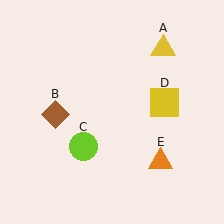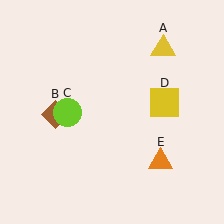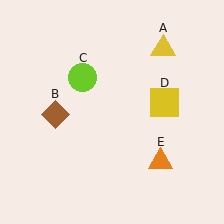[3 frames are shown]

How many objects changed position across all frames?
1 object changed position: lime circle (object C).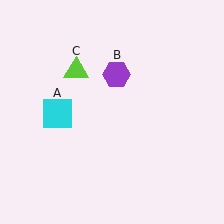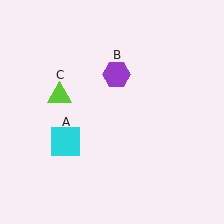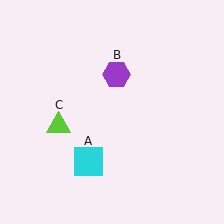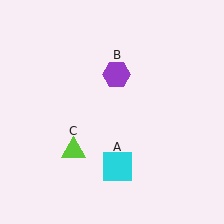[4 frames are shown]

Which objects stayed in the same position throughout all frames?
Purple hexagon (object B) remained stationary.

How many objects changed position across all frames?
2 objects changed position: cyan square (object A), lime triangle (object C).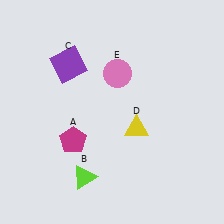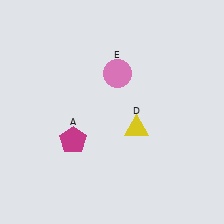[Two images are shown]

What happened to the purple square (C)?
The purple square (C) was removed in Image 2. It was in the top-left area of Image 1.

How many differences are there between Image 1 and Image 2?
There are 2 differences between the two images.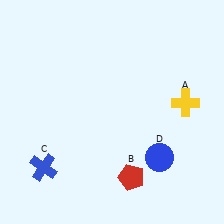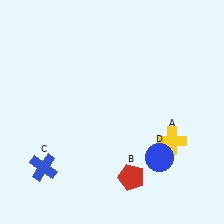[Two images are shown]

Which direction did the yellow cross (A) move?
The yellow cross (A) moved down.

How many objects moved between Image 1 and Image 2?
1 object moved between the two images.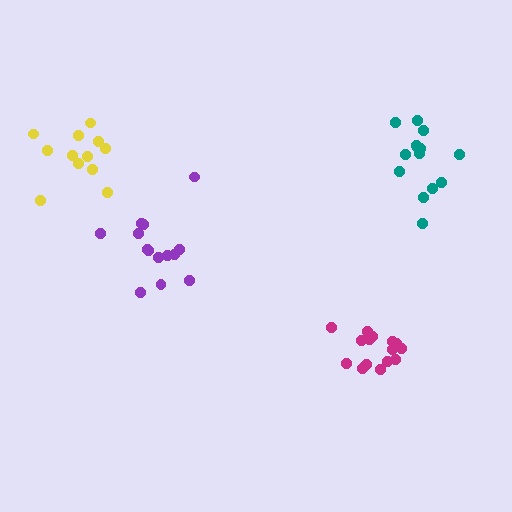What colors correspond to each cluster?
The clusters are colored: purple, magenta, teal, yellow.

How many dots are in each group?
Group 1: 14 dots, Group 2: 15 dots, Group 3: 14 dots, Group 4: 12 dots (55 total).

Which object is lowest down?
The magenta cluster is bottommost.